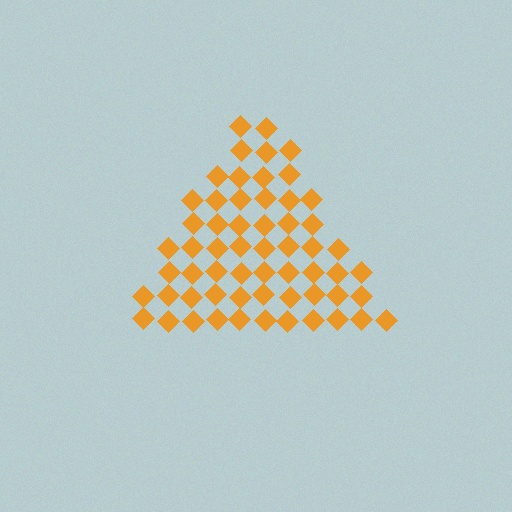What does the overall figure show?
The overall figure shows a triangle.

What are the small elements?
The small elements are diamonds.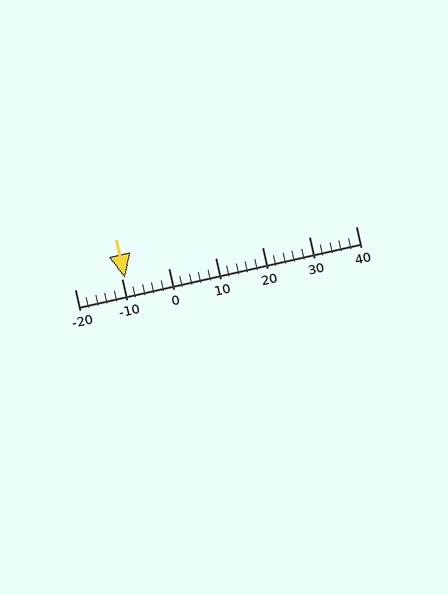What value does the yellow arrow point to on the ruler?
The yellow arrow points to approximately -9.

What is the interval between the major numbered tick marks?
The major tick marks are spaced 10 units apart.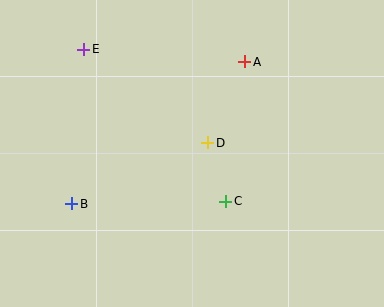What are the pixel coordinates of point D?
Point D is at (208, 143).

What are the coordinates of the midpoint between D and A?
The midpoint between D and A is at (226, 102).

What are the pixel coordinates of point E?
Point E is at (84, 49).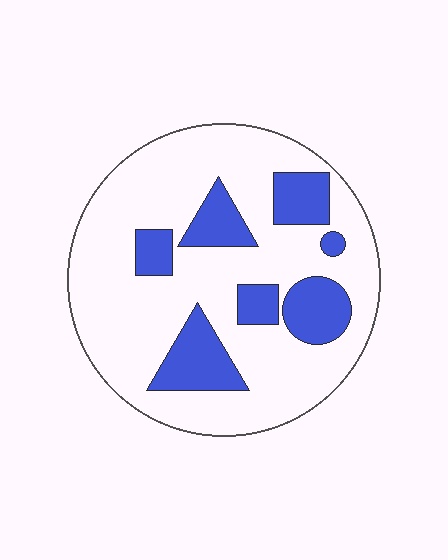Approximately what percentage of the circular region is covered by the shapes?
Approximately 25%.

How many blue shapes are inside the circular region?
7.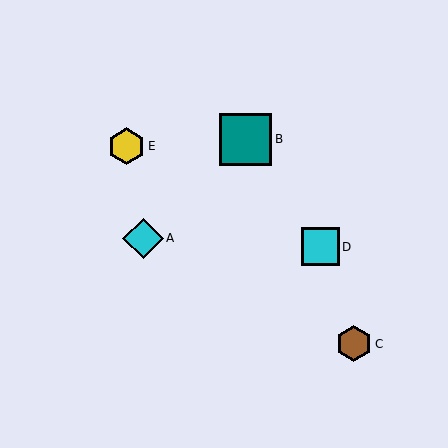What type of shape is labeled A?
Shape A is a cyan diamond.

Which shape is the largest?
The teal square (labeled B) is the largest.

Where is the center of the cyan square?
The center of the cyan square is at (320, 247).